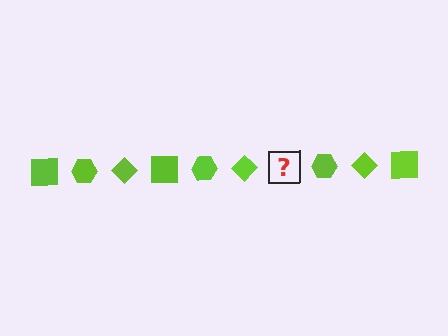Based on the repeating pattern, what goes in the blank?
The blank should be a lime square.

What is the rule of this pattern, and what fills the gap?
The rule is that the pattern cycles through square, hexagon, diamond shapes in lime. The gap should be filled with a lime square.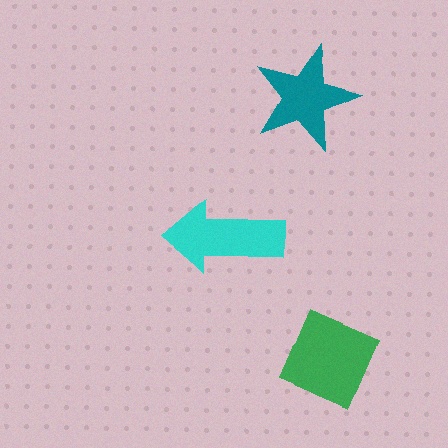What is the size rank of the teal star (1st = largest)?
3rd.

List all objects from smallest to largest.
The teal star, the cyan arrow, the green diamond.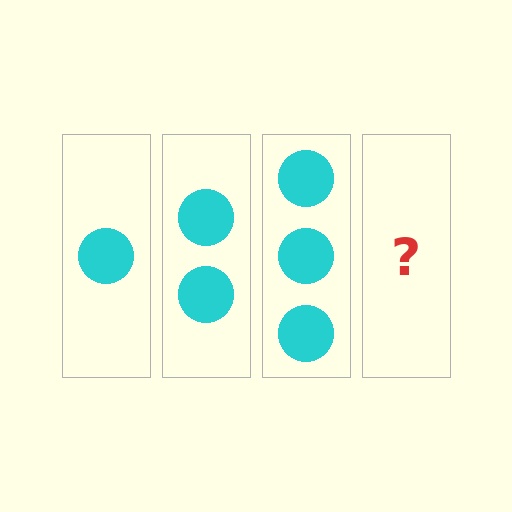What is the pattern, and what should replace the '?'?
The pattern is that each step adds one more circle. The '?' should be 4 circles.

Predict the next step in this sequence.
The next step is 4 circles.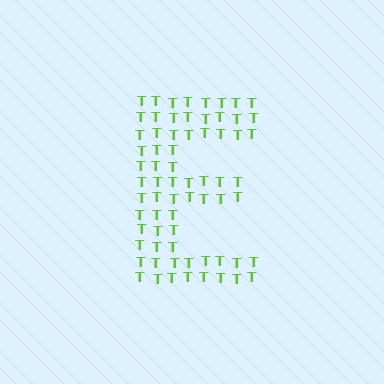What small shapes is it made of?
It is made of small letter T's.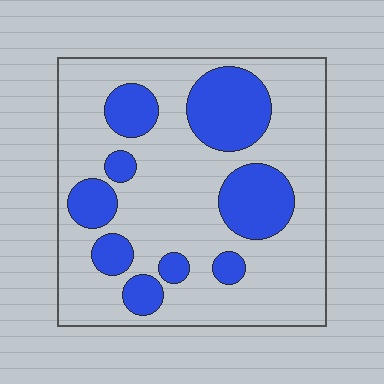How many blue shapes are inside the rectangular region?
9.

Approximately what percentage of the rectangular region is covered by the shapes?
Approximately 30%.